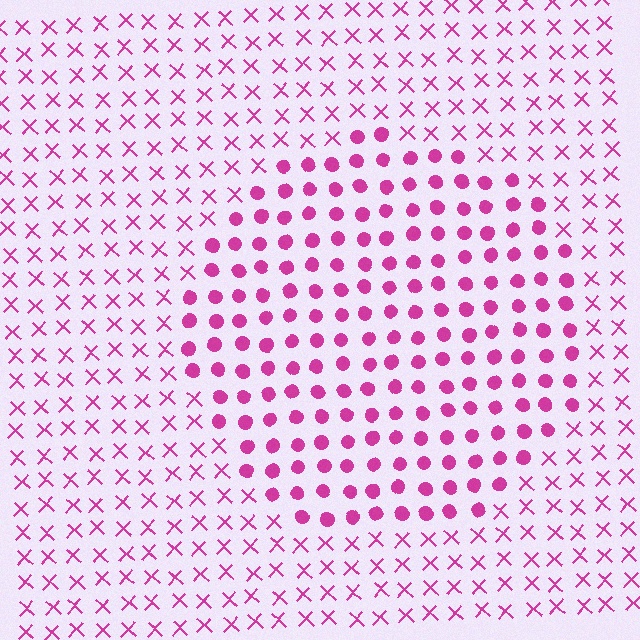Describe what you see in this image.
The image is filled with small magenta elements arranged in a uniform grid. A circle-shaped region contains circles, while the surrounding area contains X marks. The boundary is defined purely by the change in element shape.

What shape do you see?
I see a circle.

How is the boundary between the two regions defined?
The boundary is defined by a change in element shape: circles inside vs. X marks outside. All elements share the same color and spacing.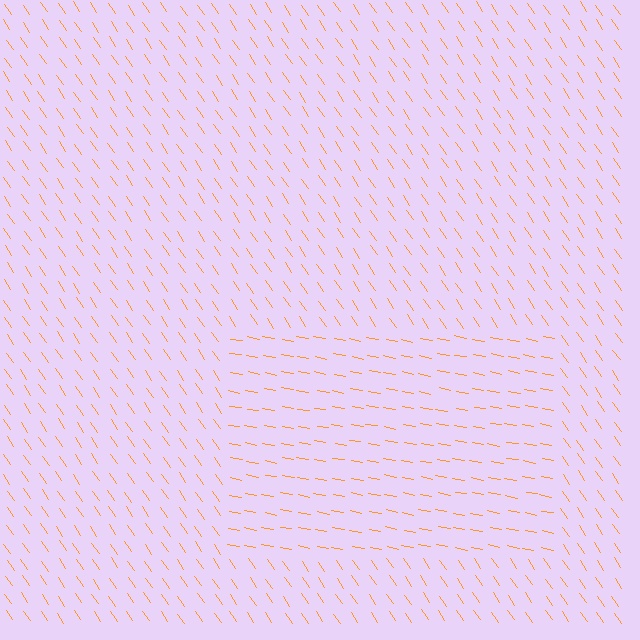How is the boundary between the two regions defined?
The boundary is defined purely by a change in line orientation (approximately 45 degrees difference). All lines are the same color and thickness.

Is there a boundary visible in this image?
Yes, there is a texture boundary formed by a change in line orientation.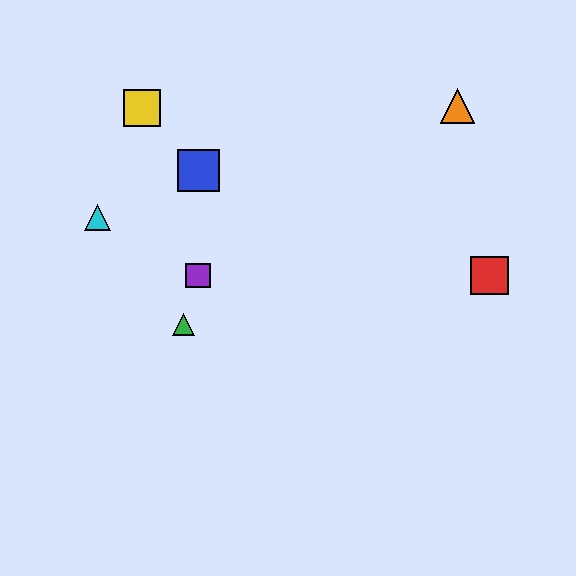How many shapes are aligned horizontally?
2 shapes (the red square, the purple square) are aligned horizontally.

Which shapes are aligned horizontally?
The red square, the purple square are aligned horizontally.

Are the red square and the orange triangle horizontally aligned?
No, the red square is at y≈275 and the orange triangle is at y≈106.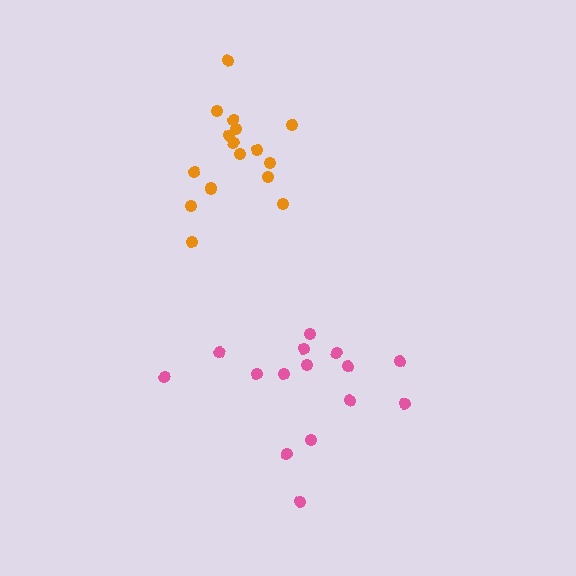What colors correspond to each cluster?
The clusters are colored: orange, pink.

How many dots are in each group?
Group 1: 16 dots, Group 2: 15 dots (31 total).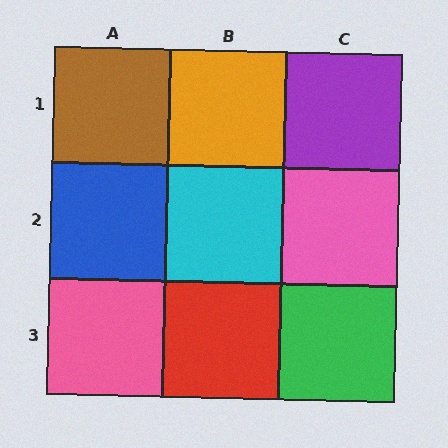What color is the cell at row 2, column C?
Pink.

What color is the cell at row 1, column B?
Orange.